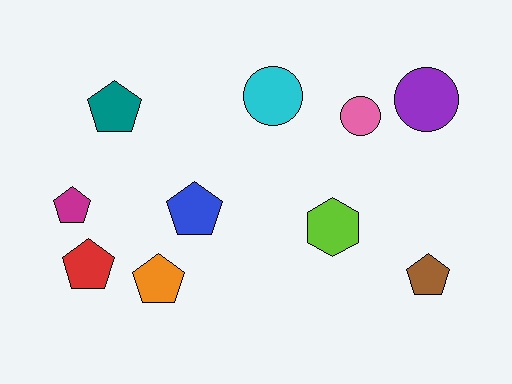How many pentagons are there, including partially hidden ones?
There are 6 pentagons.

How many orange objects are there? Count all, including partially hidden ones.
There is 1 orange object.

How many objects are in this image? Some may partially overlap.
There are 10 objects.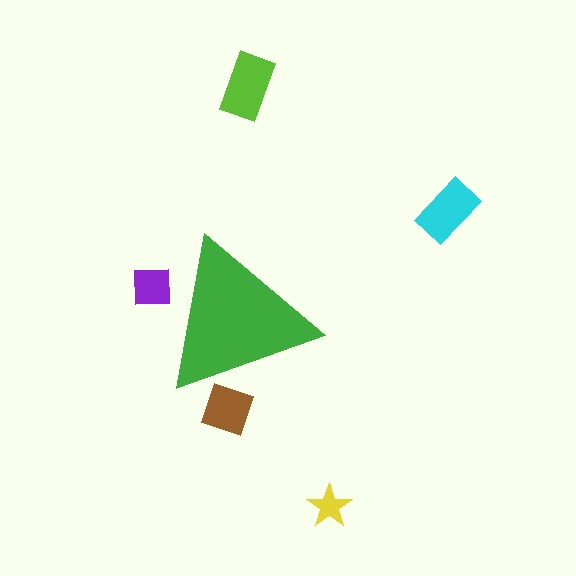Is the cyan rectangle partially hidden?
No, the cyan rectangle is fully visible.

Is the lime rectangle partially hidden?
No, the lime rectangle is fully visible.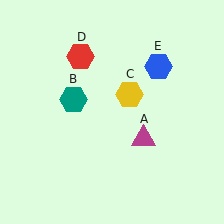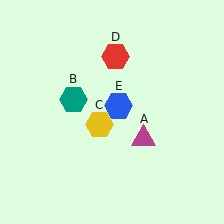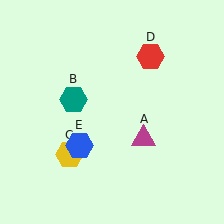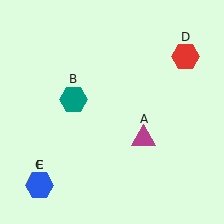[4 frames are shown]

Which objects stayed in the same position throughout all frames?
Magenta triangle (object A) and teal hexagon (object B) remained stationary.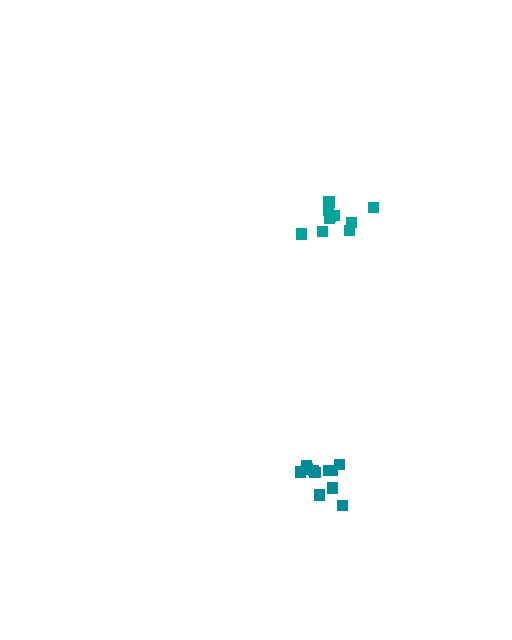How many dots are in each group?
Group 1: 11 dots, Group 2: 10 dots (21 total).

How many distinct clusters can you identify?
There are 2 distinct clusters.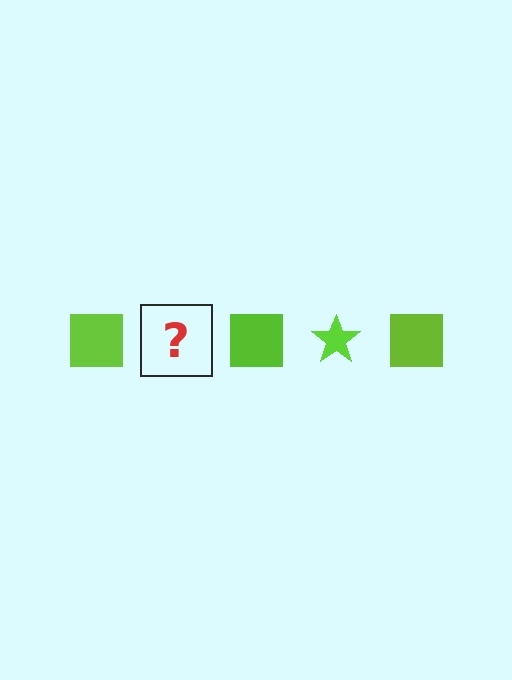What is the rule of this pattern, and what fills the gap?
The rule is that the pattern cycles through square, star shapes in lime. The gap should be filled with a lime star.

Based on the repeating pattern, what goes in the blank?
The blank should be a lime star.